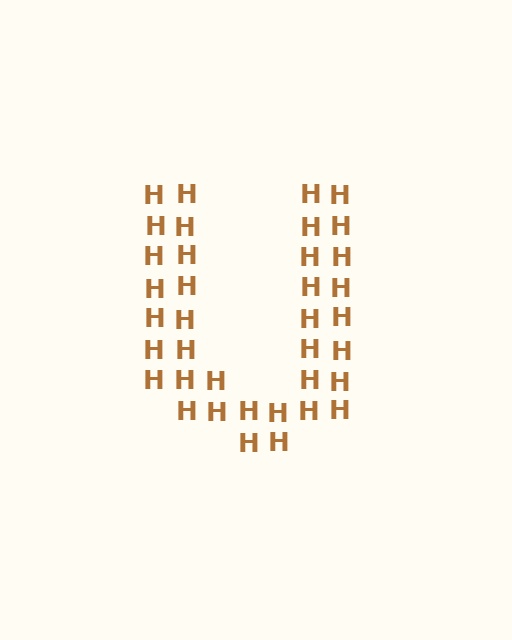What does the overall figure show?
The overall figure shows the letter U.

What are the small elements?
The small elements are letter H's.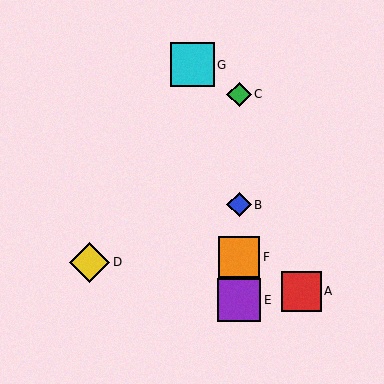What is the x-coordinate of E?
Object E is at x≈239.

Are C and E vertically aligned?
Yes, both are at x≈239.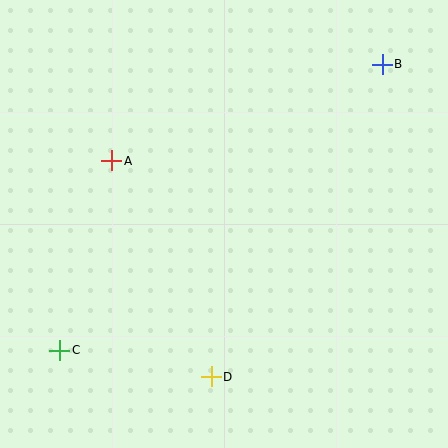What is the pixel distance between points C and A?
The distance between C and A is 197 pixels.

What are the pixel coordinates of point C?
Point C is at (60, 350).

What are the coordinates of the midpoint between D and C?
The midpoint between D and C is at (136, 364).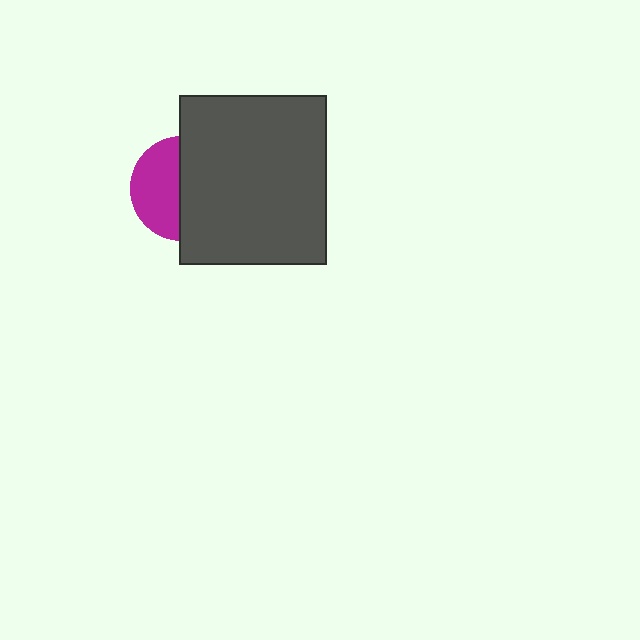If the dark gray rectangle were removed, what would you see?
You would see the complete magenta circle.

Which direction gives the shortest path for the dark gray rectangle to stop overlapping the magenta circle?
Moving right gives the shortest separation.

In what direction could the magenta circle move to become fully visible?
The magenta circle could move left. That would shift it out from behind the dark gray rectangle entirely.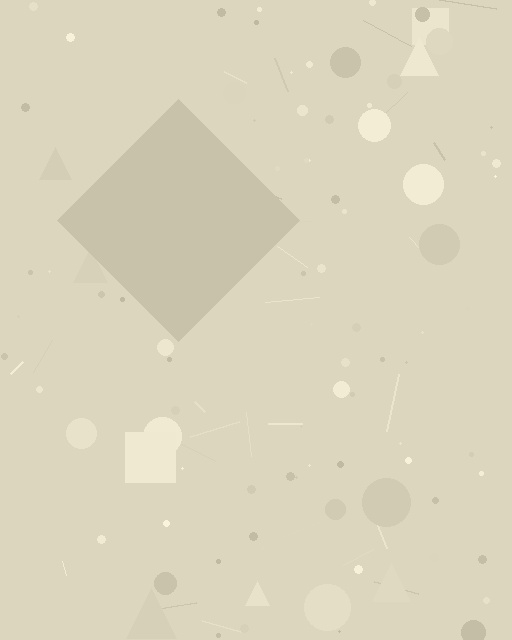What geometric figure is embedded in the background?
A diamond is embedded in the background.